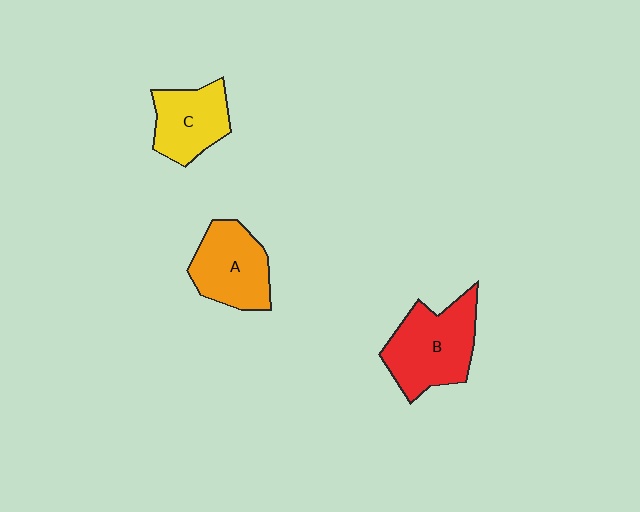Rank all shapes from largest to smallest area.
From largest to smallest: B (red), A (orange), C (yellow).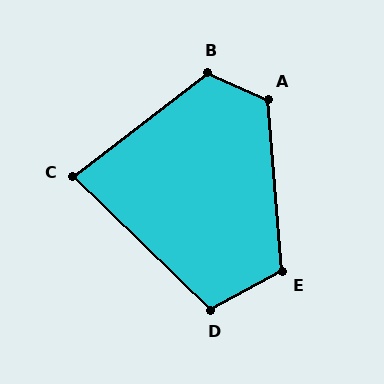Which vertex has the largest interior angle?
B, at approximately 119 degrees.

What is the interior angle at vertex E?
Approximately 114 degrees (obtuse).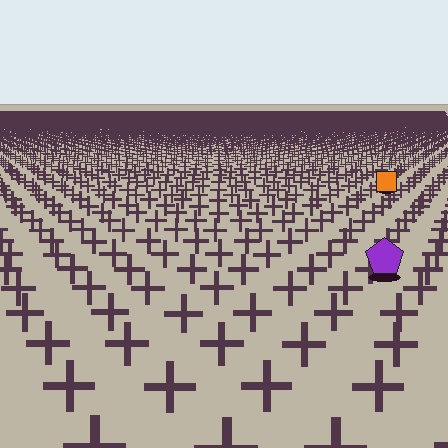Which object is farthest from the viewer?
The orange square is farthest from the viewer. It appears smaller and the ground texture around it is denser.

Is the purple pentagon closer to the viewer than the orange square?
Yes. The purple pentagon is closer — you can tell from the texture gradient: the ground texture is coarser near it.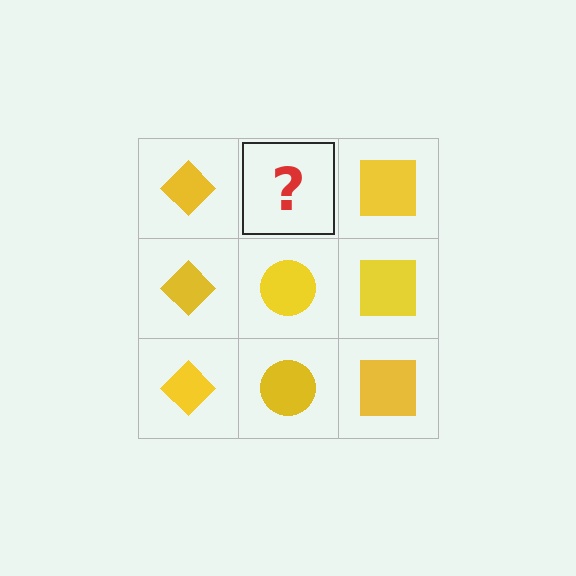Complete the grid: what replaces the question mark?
The question mark should be replaced with a yellow circle.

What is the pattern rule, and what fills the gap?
The rule is that each column has a consistent shape. The gap should be filled with a yellow circle.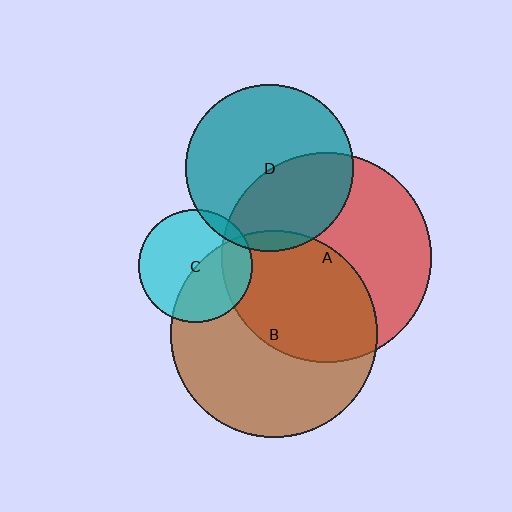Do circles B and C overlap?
Yes.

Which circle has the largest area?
Circle A (red).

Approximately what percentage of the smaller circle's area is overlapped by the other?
Approximately 45%.